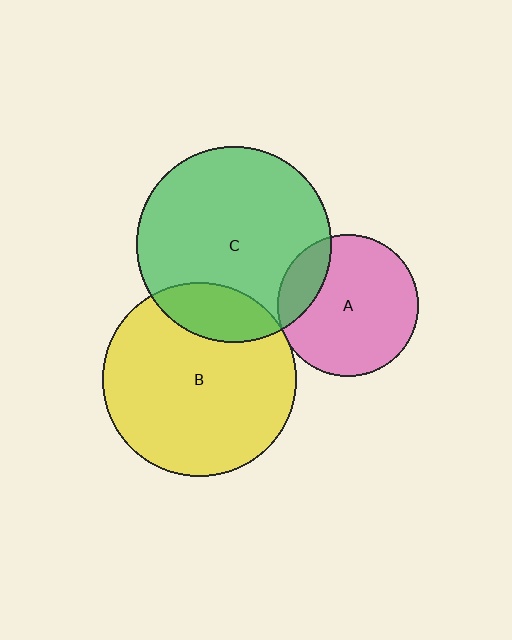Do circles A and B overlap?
Yes.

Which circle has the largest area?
Circle C (green).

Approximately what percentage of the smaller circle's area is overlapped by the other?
Approximately 5%.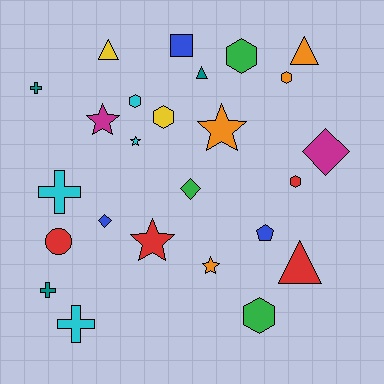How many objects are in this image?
There are 25 objects.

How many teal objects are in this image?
There are 3 teal objects.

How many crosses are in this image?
There are 4 crosses.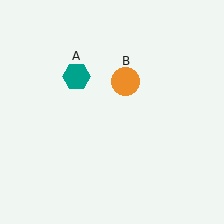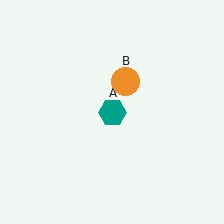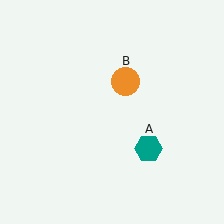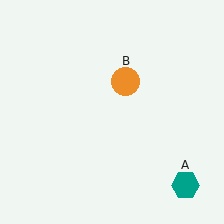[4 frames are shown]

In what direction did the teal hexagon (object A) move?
The teal hexagon (object A) moved down and to the right.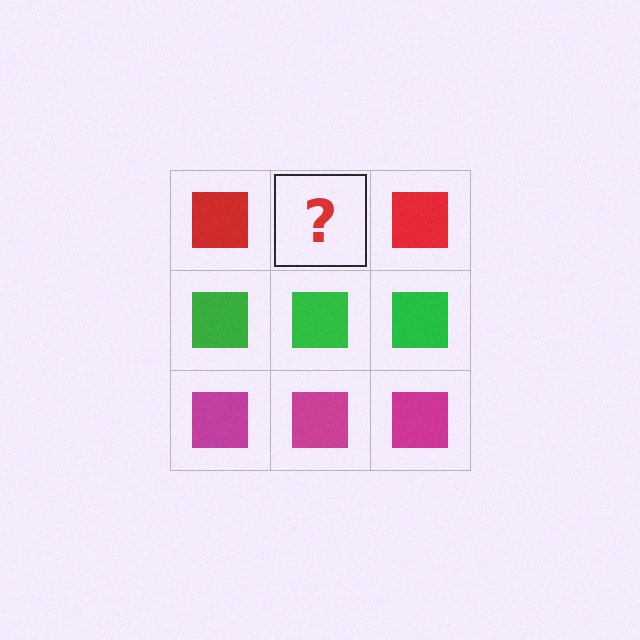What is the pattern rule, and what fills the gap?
The rule is that each row has a consistent color. The gap should be filled with a red square.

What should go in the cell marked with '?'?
The missing cell should contain a red square.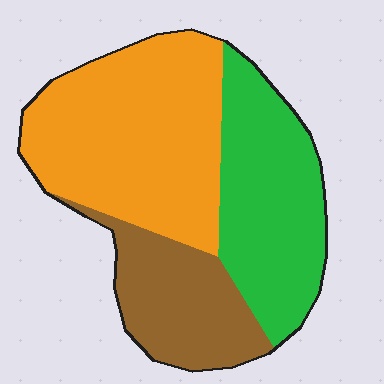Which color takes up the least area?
Brown, at roughly 25%.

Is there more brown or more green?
Green.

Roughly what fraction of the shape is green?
Green takes up about one third (1/3) of the shape.